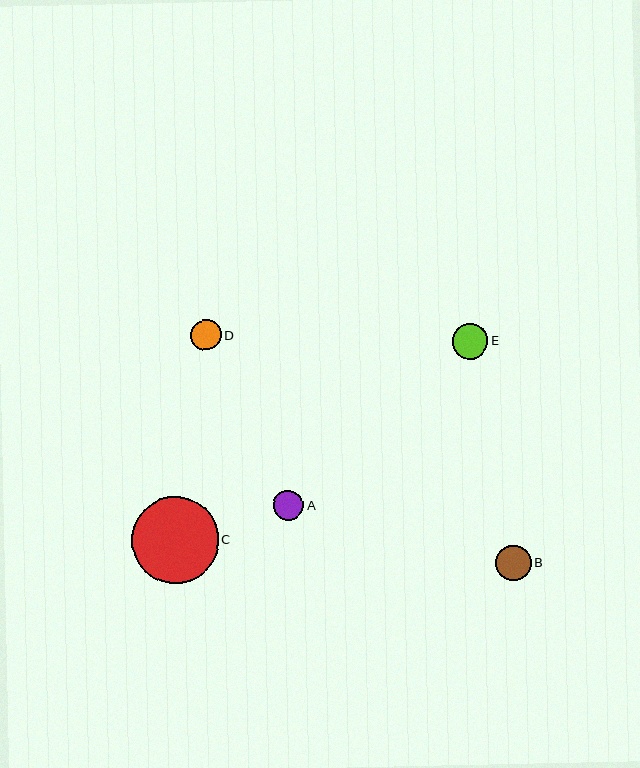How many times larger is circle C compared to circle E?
Circle C is approximately 2.4 times the size of circle E.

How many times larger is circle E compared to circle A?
Circle E is approximately 1.2 times the size of circle A.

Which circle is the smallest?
Circle A is the smallest with a size of approximately 30 pixels.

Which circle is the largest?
Circle C is the largest with a size of approximately 87 pixels.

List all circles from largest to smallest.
From largest to smallest: C, E, B, D, A.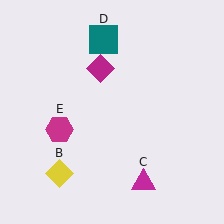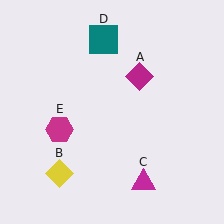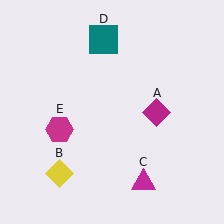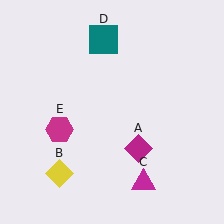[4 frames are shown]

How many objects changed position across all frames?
1 object changed position: magenta diamond (object A).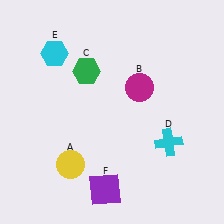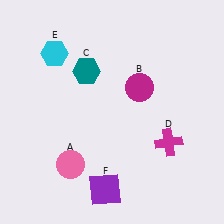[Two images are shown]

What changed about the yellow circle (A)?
In Image 1, A is yellow. In Image 2, it changed to pink.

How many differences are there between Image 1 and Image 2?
There are 3 differences between the two images.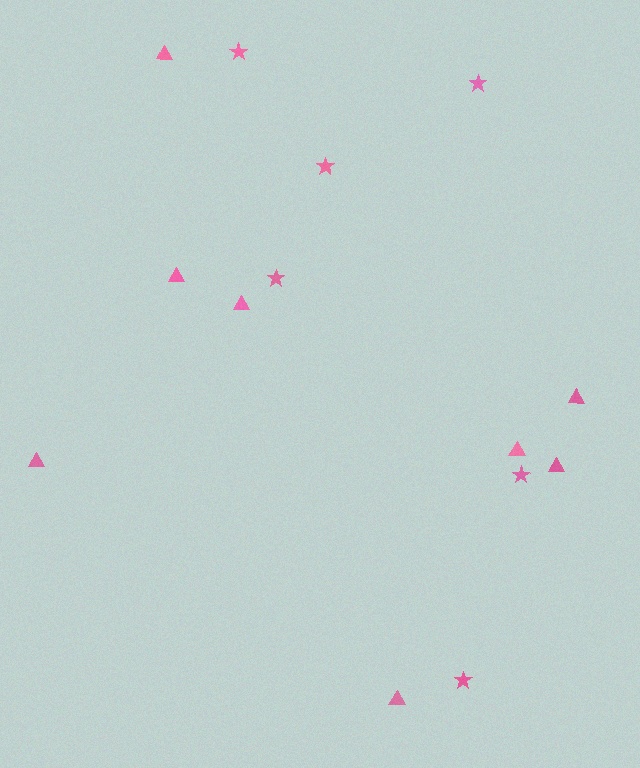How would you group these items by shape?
There are 2 groups: one group of triangles (8) and one group of stars (6).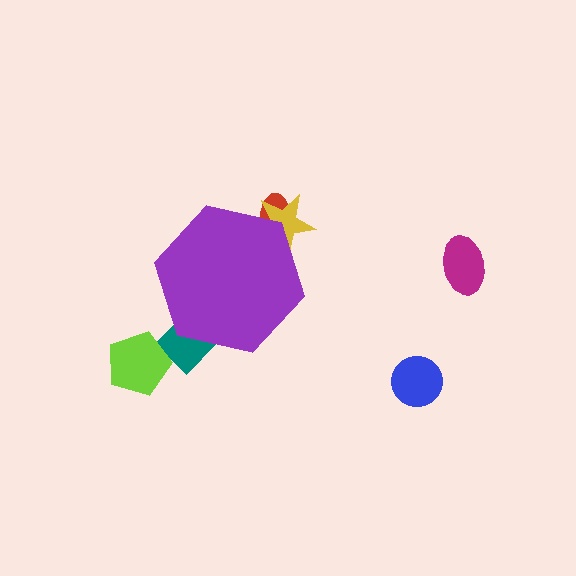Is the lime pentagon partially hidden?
No, the lime pentagon is fully visible.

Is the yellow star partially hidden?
Yes, the yellow star is partially hidden behind the purple hexagon.